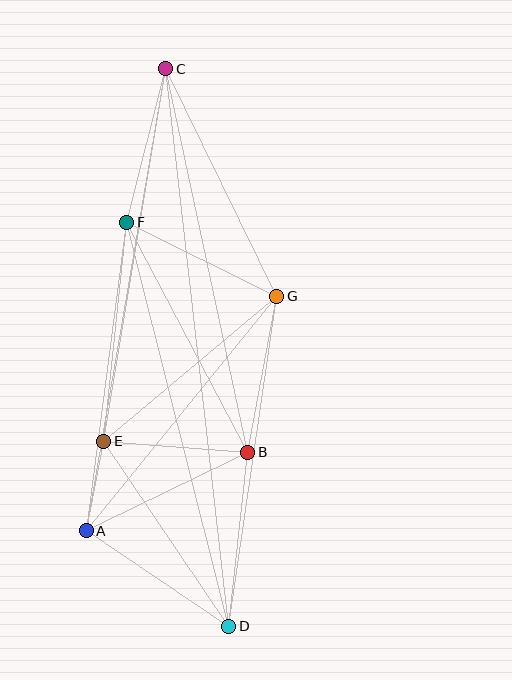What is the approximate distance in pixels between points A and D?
The distance between A and D is approximately 172 pixels.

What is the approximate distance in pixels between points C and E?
The distance between C and E is approximately 378 pixels.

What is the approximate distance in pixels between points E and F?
The distance between E and F is approximately 220 pixels.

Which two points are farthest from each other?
Points C and D are farthest from each other.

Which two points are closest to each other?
Points A and E are closest to each other.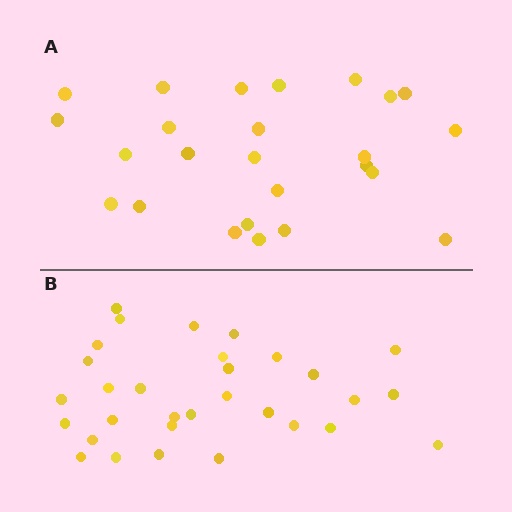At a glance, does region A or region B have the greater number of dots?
Region B (the bottom region) has more dots.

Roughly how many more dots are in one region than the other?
Region B has about 6 more dots than region A.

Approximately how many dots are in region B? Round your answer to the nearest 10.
About 30 dots. (The exact count is 31, which rounds to 30.)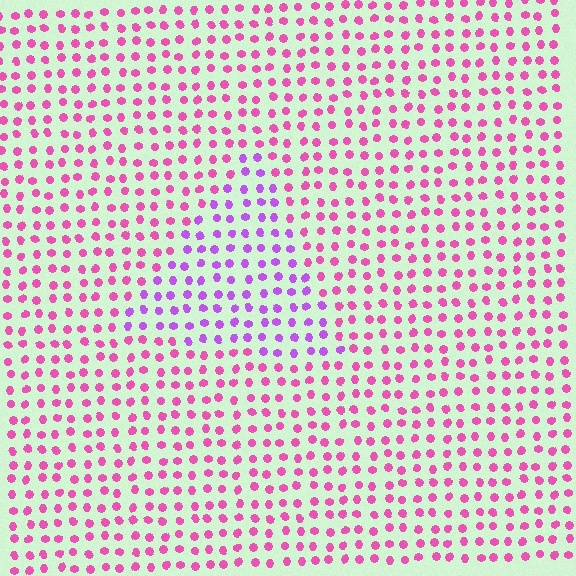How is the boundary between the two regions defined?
The boundary is defined purely by a slight shift in hue (about 38 degrees). Spacing, size, and orientation are identical on both sides.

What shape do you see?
I see a triangle.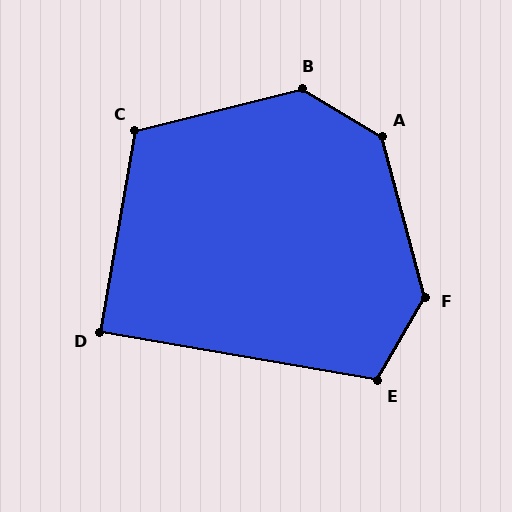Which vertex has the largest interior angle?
A, at approximately 136 degrees.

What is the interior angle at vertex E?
Approximately 110 degrees (obtuse).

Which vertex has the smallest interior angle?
D, at approximately 90 degrees.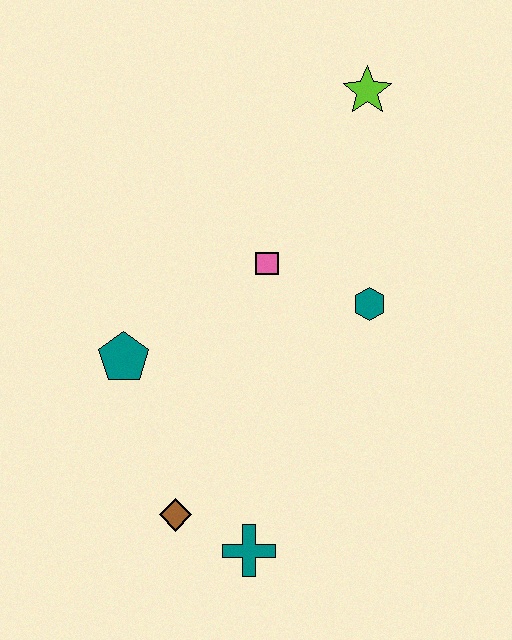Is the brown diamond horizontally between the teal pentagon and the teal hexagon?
Yes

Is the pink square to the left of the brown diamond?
No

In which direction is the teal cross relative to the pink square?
The teal cross is below the pink square.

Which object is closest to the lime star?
The pink square is closest to the lime star.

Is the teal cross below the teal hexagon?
Yes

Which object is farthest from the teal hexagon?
The brown diamond is farthest from the teal hexagon.